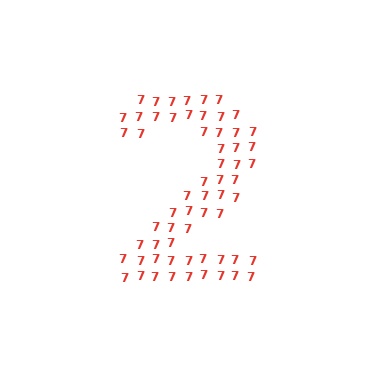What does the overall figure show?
The overall figure shows the digit 2.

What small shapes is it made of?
It is made of small digit 7's.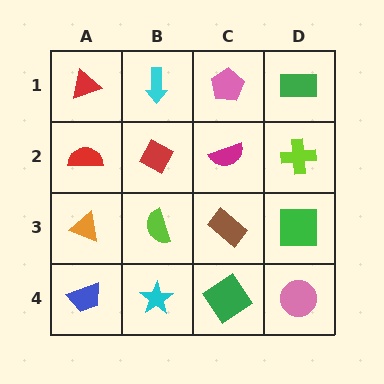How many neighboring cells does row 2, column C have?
4.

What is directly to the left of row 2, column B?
A red semicircle.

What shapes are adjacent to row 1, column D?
A lime cross (row 2, column D), a pink pentagon (row 1, column C).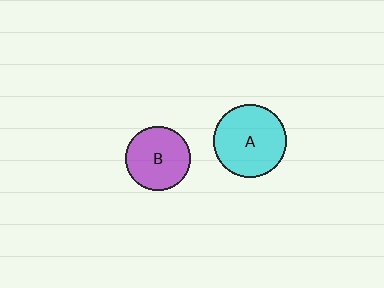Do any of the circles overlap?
No, none of the circles overlap.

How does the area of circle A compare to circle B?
Approximately 1.3 times.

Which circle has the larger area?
Circle A (cyan).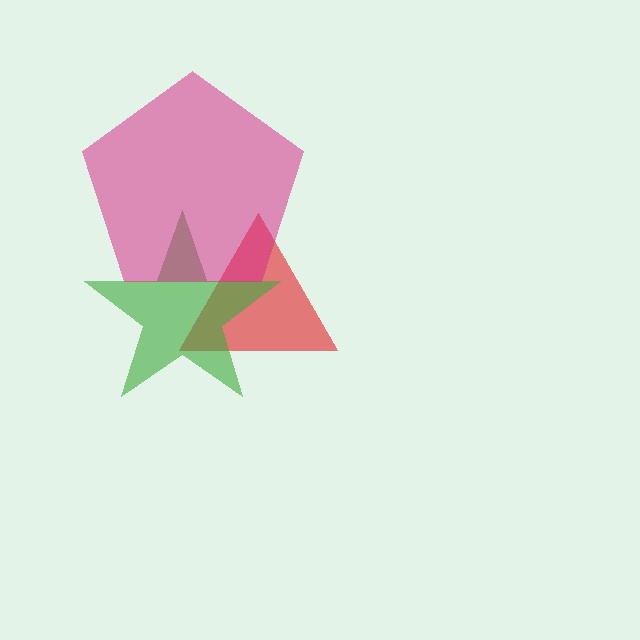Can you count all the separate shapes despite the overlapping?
Yes, there are 3 separate shapes.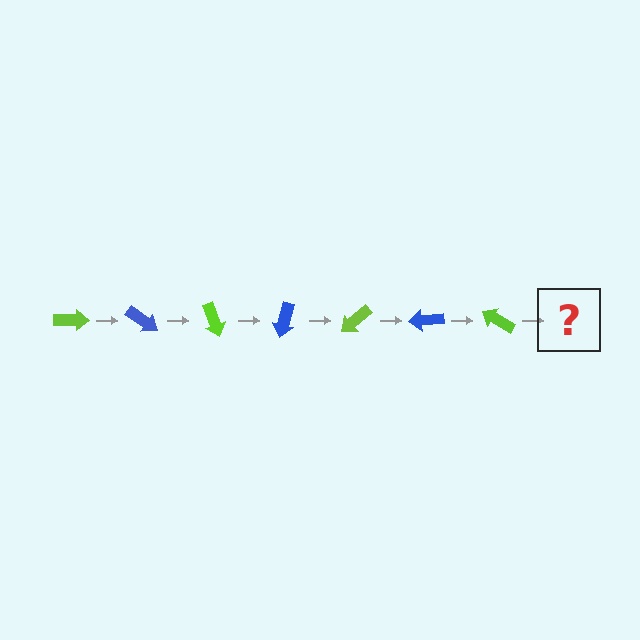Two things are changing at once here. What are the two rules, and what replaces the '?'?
The two rules are that it rotates 35 degrees each step and the color cycles through lime and blue. The '?' should be a blue arrow, rotated 245 degrees from the start.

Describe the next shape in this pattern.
It should be a blue arrow, rotated 245 degrees from the start.